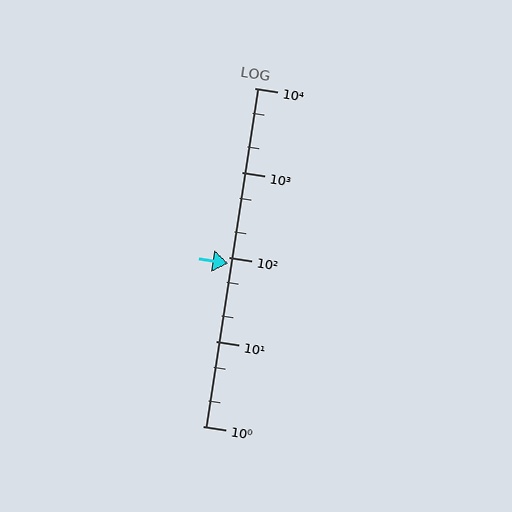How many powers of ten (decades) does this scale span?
The scale spans 4 decades, from 1 to 10000.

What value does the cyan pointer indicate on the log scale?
The pointer indicates approximately 83.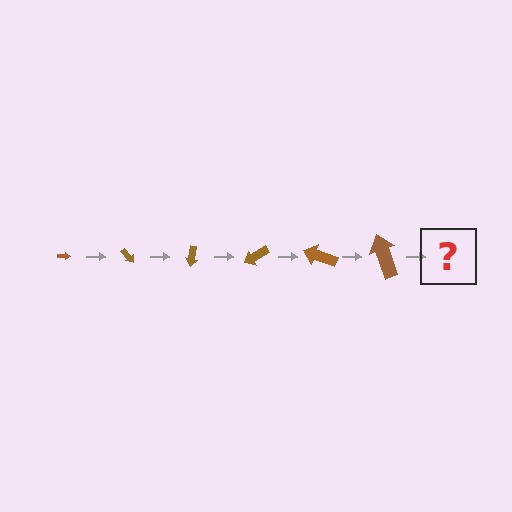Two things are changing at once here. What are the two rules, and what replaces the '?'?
The two rules are that the arrow grows larger each step and it rotates 50 degrees each step. The '?' should be an arrow, larger than the previous one and rotated 300 degrees from the start.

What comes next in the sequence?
The next element should be an arrow, larger than the previous one and rotated 300 degrees from the start.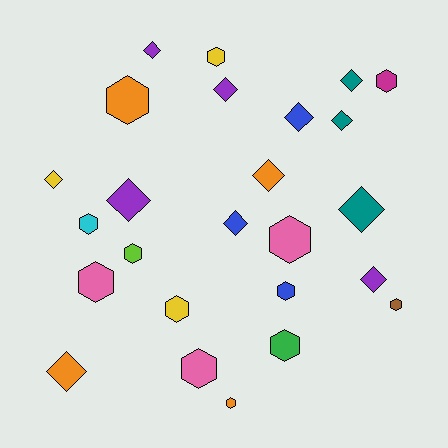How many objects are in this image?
There are 25 objects.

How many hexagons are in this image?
There are 13 hexagons.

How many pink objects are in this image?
There are 3 pink objects.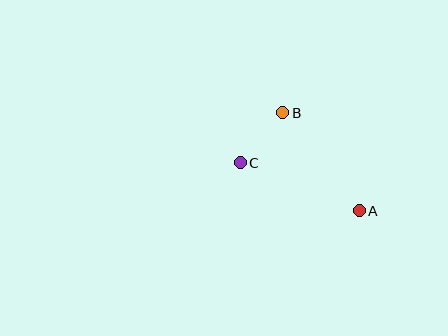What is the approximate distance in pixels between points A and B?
The distance between A and B is approximately 124 pixels.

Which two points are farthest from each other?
Points A and C are farthest from each other.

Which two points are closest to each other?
Points B and C are closest to each other.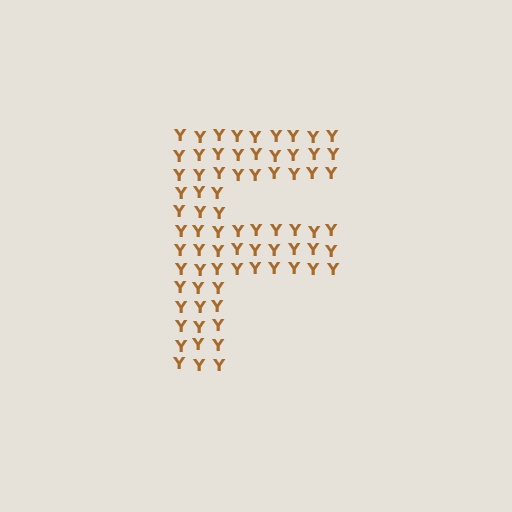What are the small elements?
The small elements are letter Y's.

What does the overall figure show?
The overall figure shows the letter F.